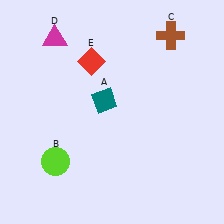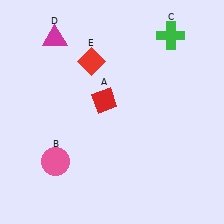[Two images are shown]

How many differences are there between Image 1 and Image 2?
There are 3 differences between the two images.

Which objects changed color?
A changed from teal to red. B changed from lime to pink. C changed from brown to green.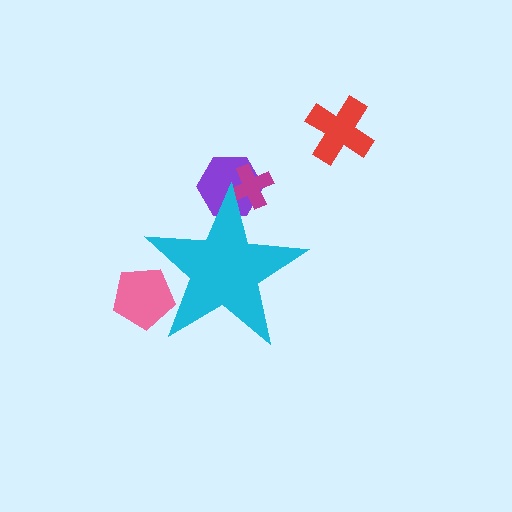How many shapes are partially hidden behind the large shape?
3 shapes are partially hidden.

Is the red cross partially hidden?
No, the red cross is fully visible.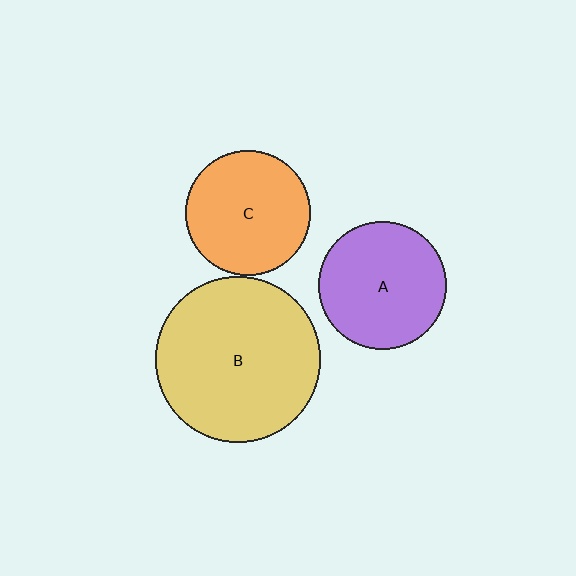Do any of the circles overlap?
No, none of the circles overlap.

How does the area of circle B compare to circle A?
Approximately 1.7 times.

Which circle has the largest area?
Circle B (yellow).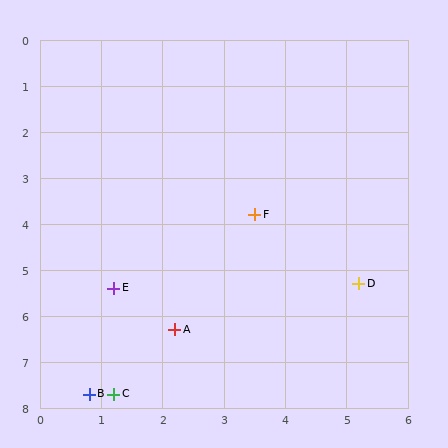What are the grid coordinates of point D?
Point D is at approximately (5.2, 5.3).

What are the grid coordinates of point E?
Point E is at approximately (1.2, 5.4).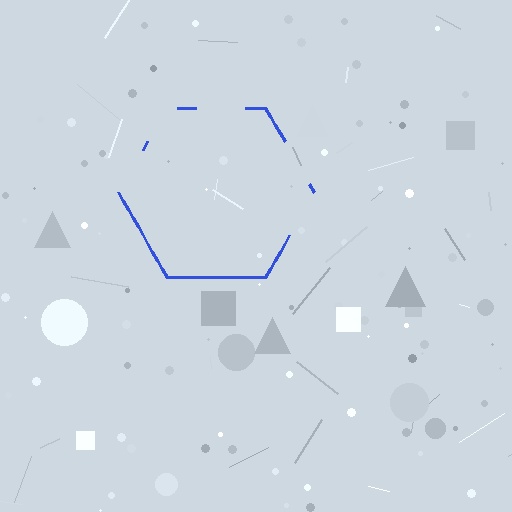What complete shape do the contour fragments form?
The contour fragments form a hexagon.